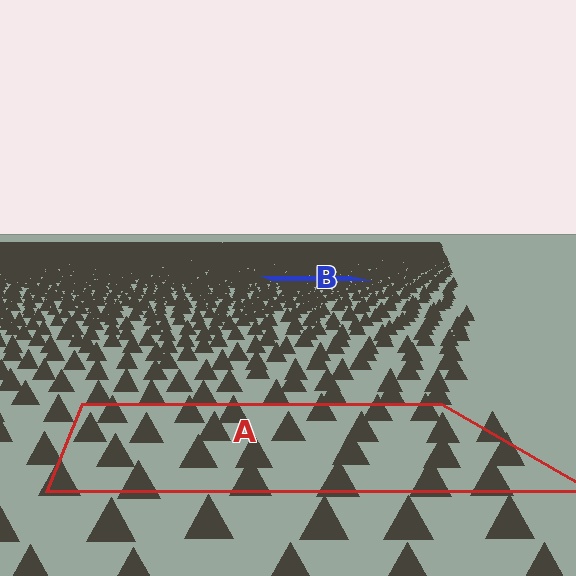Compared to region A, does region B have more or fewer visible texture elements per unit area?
Region B has more texture elements per unit area — they are packed more densely because it is farther away.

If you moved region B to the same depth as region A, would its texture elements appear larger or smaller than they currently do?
They would appear larger. At a closer depth, the same texture elements are projected at a bigger on-screen size.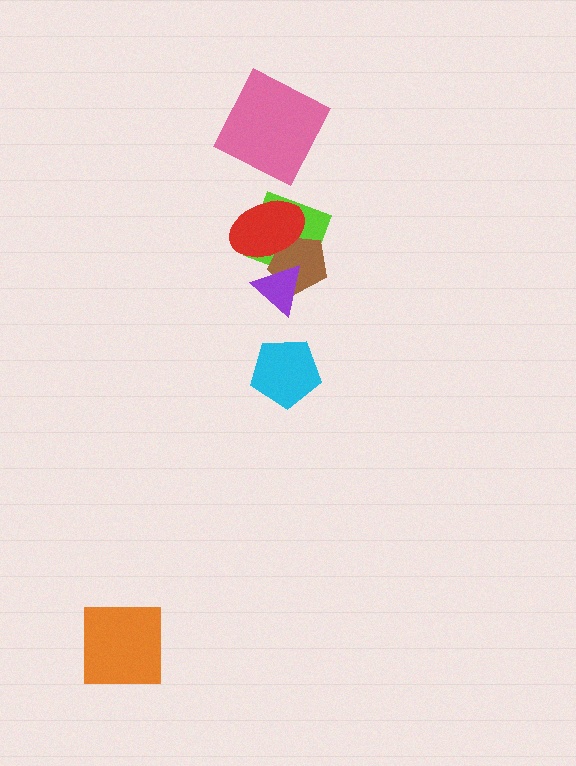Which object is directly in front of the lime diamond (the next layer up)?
The brown pentagon is directly in front of the lime diamond.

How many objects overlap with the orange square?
0 objects overlap with the orange square.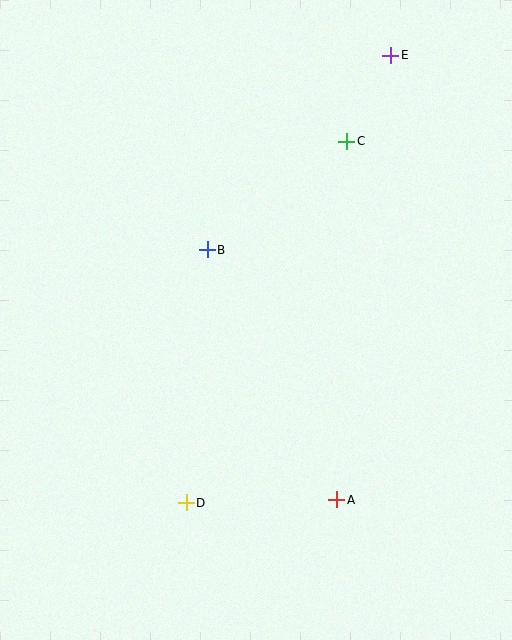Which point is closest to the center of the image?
Point B at (207, 250) is closest to the center.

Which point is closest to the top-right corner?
Point E is closest to the top-right corner.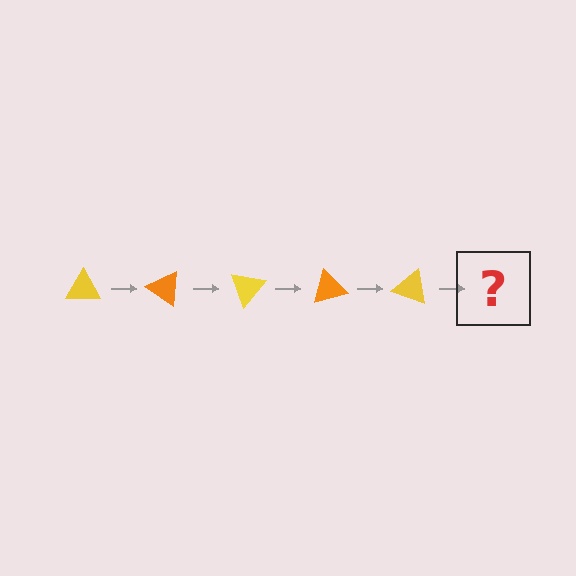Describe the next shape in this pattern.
It should be an orange triangle, rotated 175 degrees from the start.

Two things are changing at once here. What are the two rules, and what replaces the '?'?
The two rules are that it rotates 35 degrees each step and the color cycles through yellow and orange. The '?' should be an orange triangle, rotated 175 degrees from the start.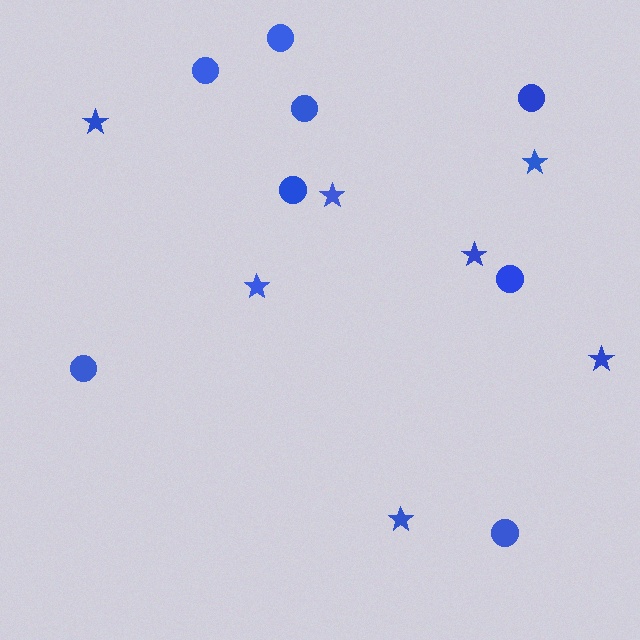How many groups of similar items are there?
There are 2 groups: one group of stars (7) and one group of circles (8).